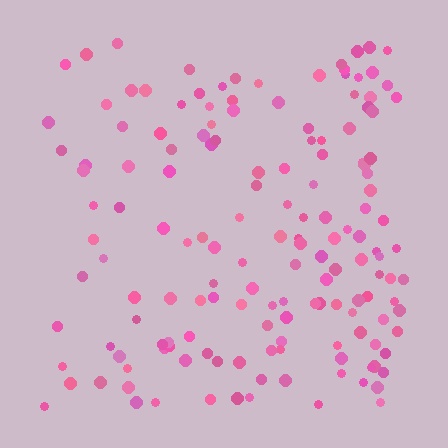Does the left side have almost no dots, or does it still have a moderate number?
Still a moderate number, just noticeably fewer than the right.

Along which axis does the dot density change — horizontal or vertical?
Horizontal.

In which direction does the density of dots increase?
From left to right, with the right side densest.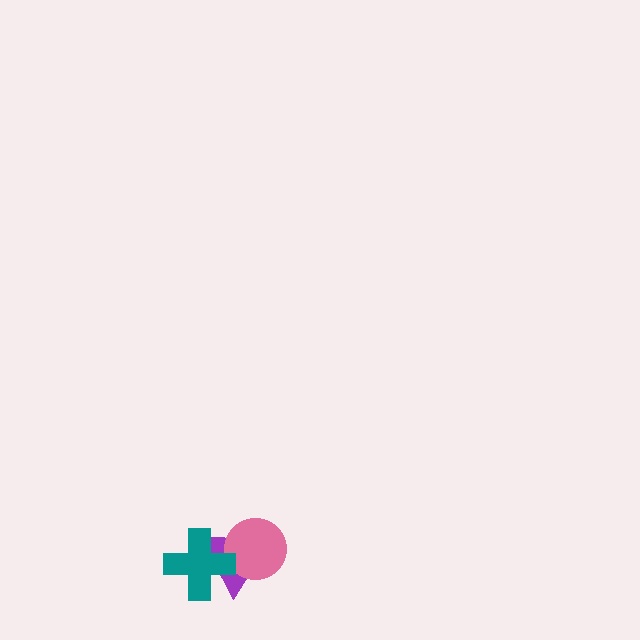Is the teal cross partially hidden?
No, no other shape covers it.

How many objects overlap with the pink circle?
2 objects overlap with the pink circle.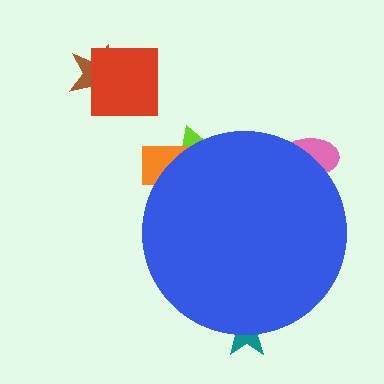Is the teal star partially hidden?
Yes, the teal star is partially hidden behind the blue circle.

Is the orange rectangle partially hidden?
Yes, the orange rectangle is partially hidden behind the blue circle.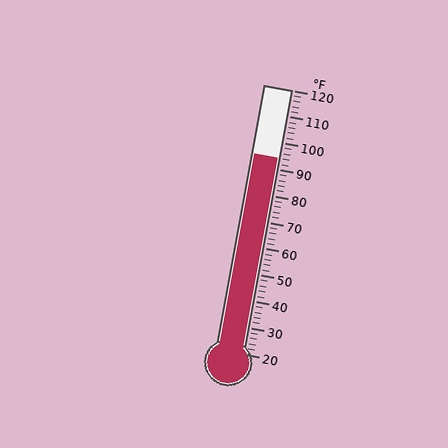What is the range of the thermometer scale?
The thermometer scale ranges from 20°F to 120°F.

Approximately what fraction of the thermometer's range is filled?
The thermometer is filled to approximately 75% of its range.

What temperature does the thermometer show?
The thermometer shows approximately 94°F.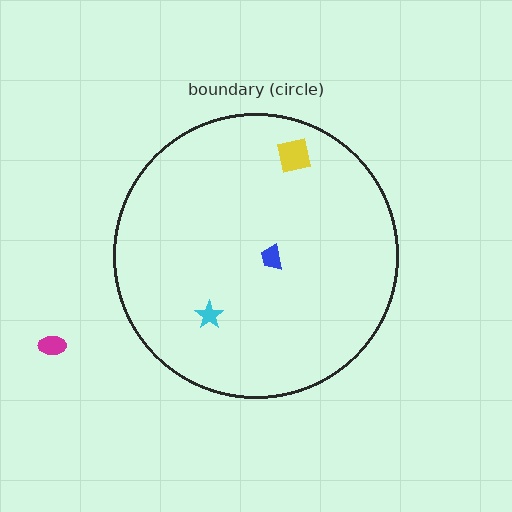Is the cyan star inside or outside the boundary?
Inside.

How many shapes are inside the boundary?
3 inside, 1 outside.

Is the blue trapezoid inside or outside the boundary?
Inside.